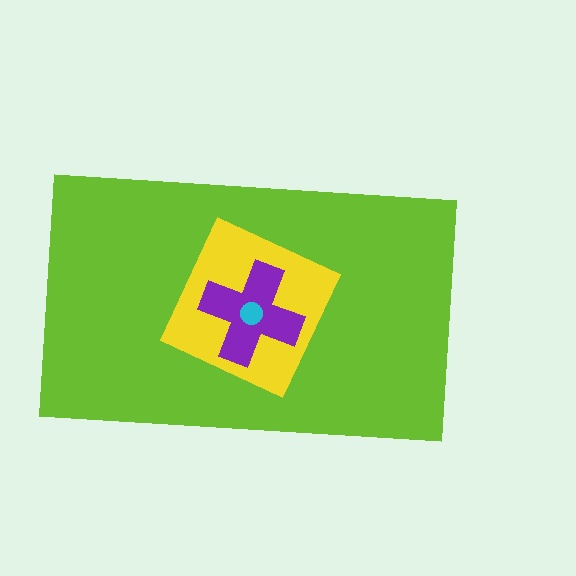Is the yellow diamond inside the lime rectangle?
Yes.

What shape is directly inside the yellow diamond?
The purple cross.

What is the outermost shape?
The lime rectangle.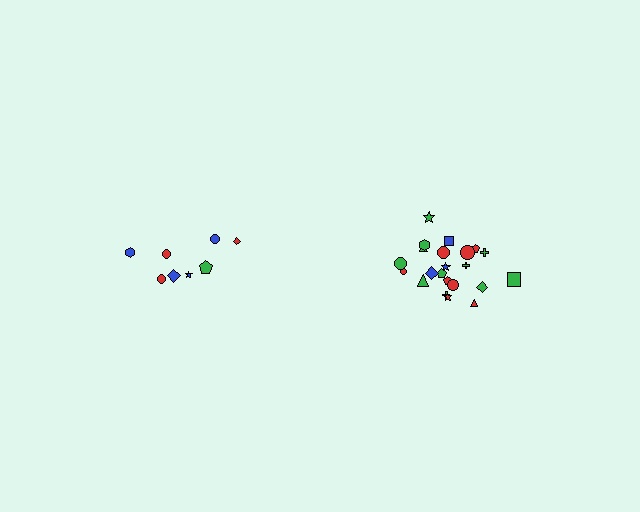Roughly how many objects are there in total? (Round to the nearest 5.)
Roughly 30 objects in total.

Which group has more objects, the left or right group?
The right group.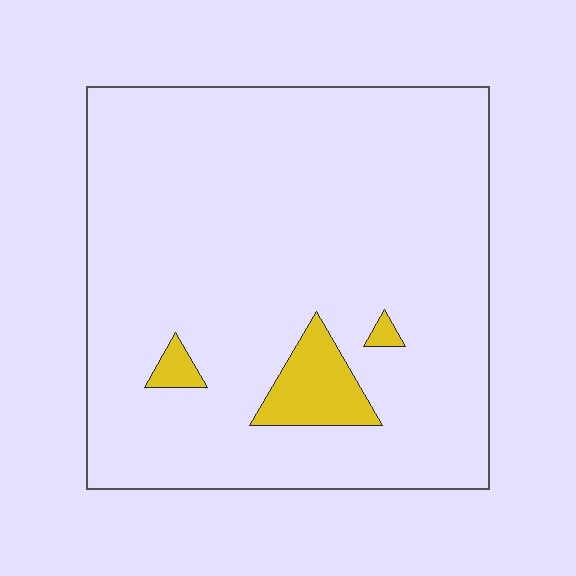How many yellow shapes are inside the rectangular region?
3.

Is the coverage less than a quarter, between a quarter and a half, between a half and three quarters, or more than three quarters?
Less than a quarter.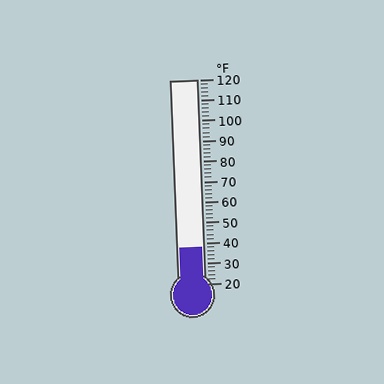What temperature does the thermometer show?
The thermometer shows approximately 38°F.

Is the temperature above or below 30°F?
The temperature is above 30°F.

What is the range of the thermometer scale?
The thermometer scale ranges from 20°F to 120°F.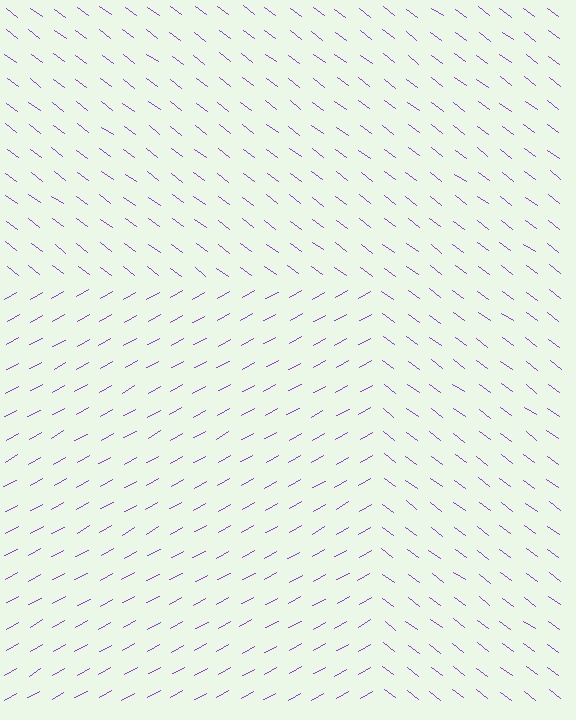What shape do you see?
I see a rectangle.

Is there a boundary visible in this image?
Yes, there is a texture boundary formed by a change in line orientation.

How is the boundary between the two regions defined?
The boundary is defined purely by a change in line orientation (approximately 66 degrees difference). All lines are the same color and thickness.